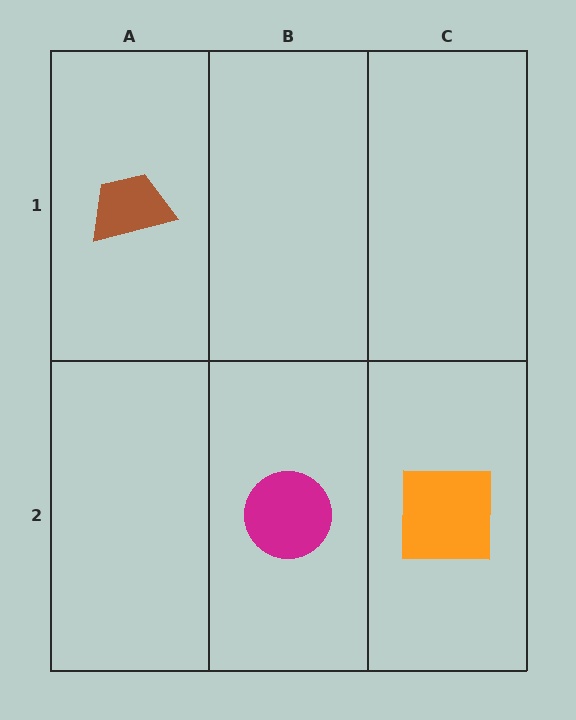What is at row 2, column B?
A magenta circle.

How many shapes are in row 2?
2 shapes.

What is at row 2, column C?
An orange square.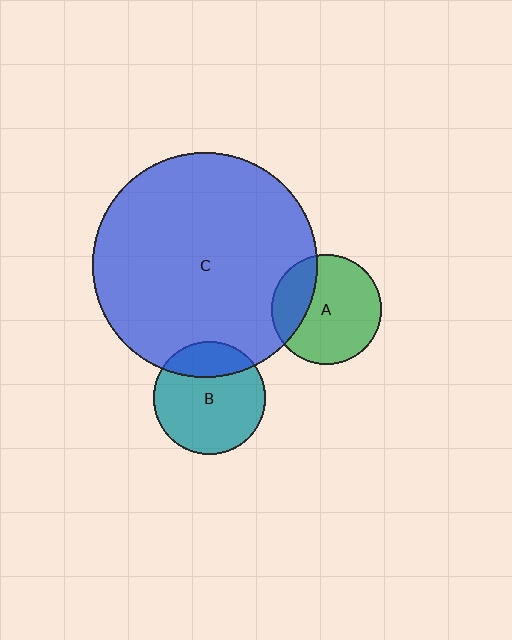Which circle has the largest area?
Circle C (blue).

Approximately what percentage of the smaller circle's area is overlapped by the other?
Approximately 25%.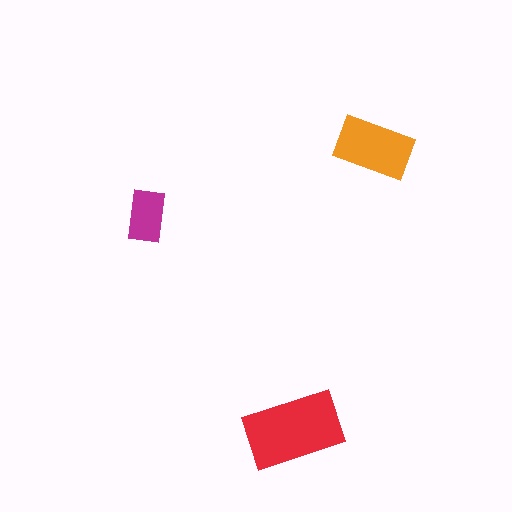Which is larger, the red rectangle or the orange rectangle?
The red one.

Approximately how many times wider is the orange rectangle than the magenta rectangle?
About 1.5 times wider.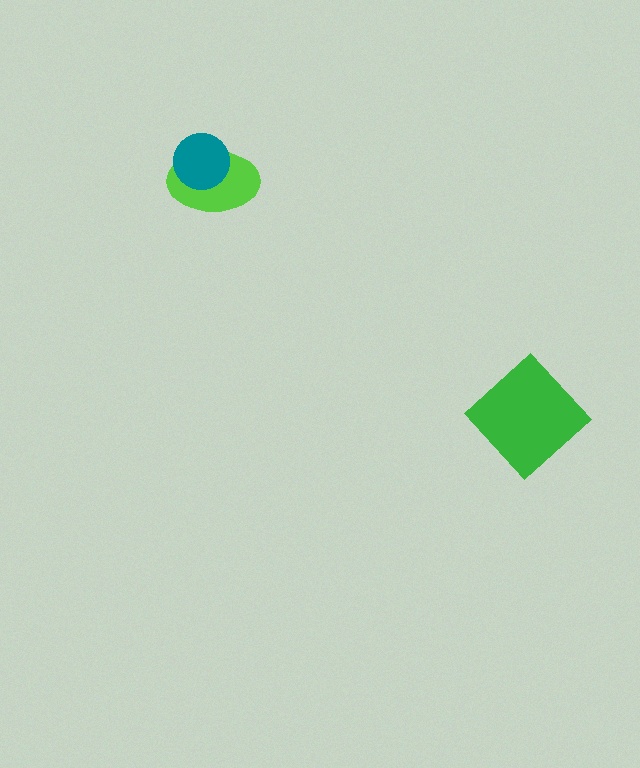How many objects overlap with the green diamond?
0 objects overlap with the green diamond.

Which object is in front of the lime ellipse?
The teal circle is in front of the lime ellipse.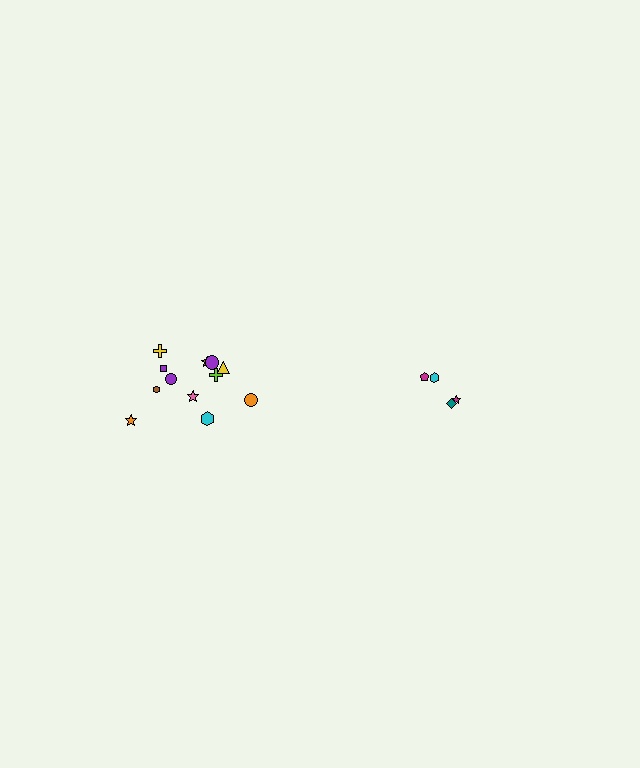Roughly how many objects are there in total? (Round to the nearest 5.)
Roughly 15 objects in total.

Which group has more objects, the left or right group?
The left group.